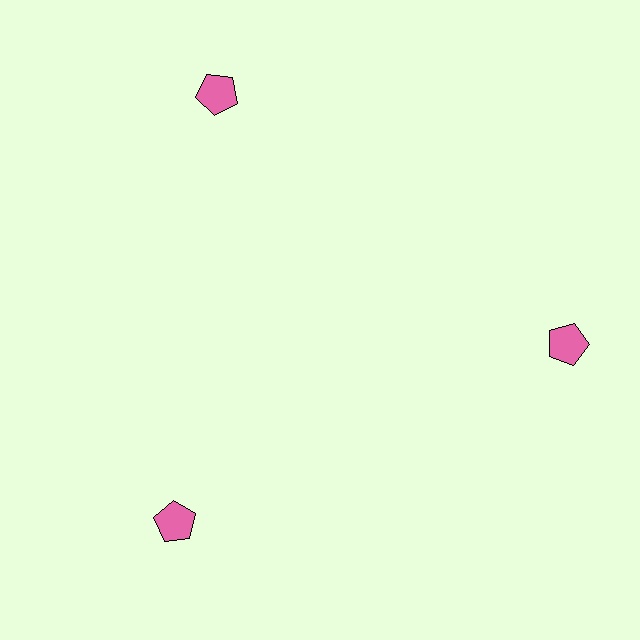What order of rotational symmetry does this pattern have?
This pattern has 3-fold rotational symmetry.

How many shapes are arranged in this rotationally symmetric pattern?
There are 3 shapes, arranged in 3 groups of 1.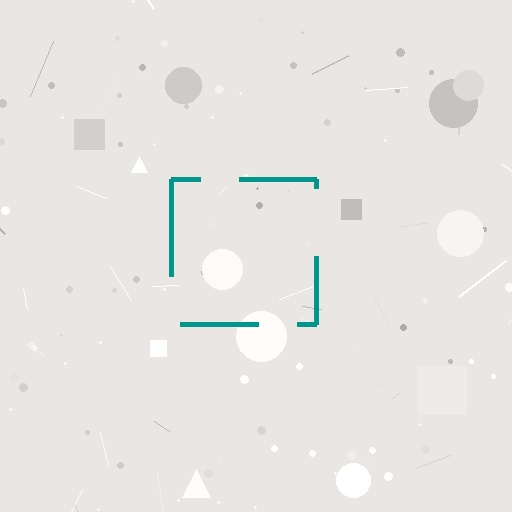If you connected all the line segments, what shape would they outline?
They would outline a square.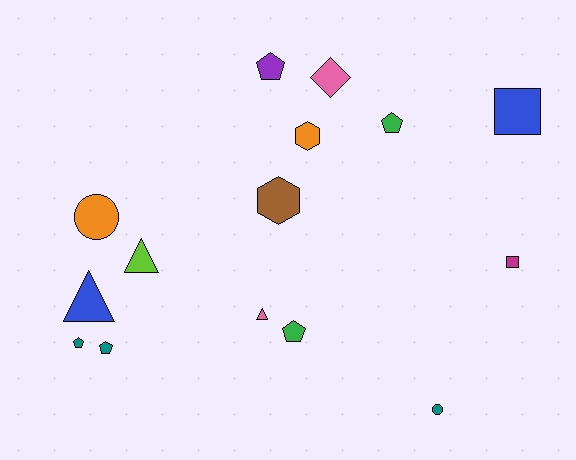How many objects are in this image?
There are 15 objects.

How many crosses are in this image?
There are no crosses.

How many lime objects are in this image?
There is 1 lime object.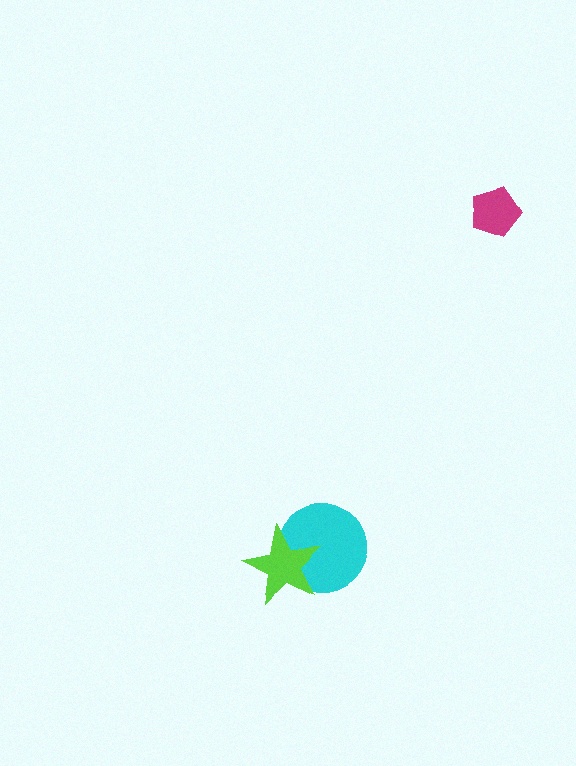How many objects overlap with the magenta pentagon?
0 objects overlap with the magenta pentagon.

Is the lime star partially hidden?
No, no other shape covers it.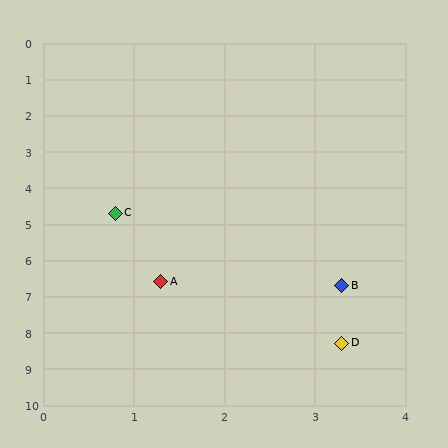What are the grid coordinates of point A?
Point A is at approximately (1.3, 6.6).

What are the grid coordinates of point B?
Point B is at approximately (3.3, 6.7).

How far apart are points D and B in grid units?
Points D and B are about 1.6 grid units apart.